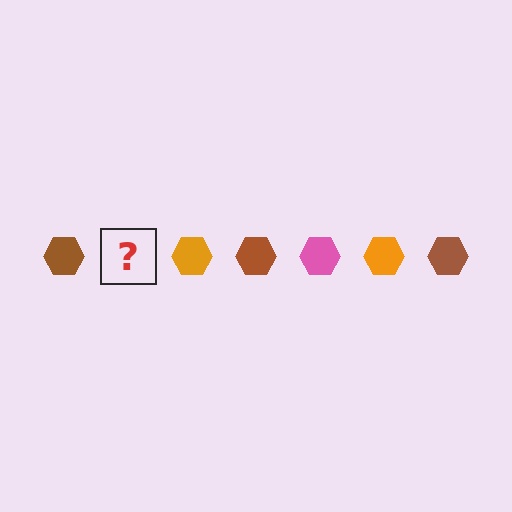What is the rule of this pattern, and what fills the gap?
The rule is that the pattern cycles through brown, pink, orange hexagons. The gap should be filled with a pink hexagon.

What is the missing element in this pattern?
The missing element is a pink hexagon.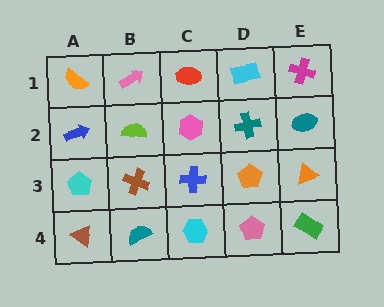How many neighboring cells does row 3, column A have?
3.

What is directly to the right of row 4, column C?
A pink pentagon.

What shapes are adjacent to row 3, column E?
A teal ellipse (row 2, column E), a green rectangle (row 4, column E), an orange pentagon (row 3, column D).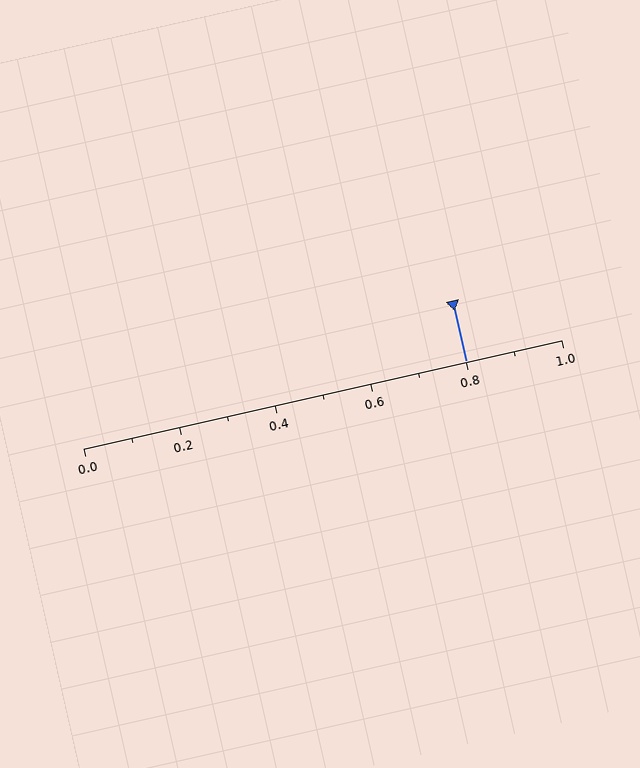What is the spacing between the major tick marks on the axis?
The major ticks are spaced 0.2 apart.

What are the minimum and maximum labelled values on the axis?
The axis runs from 0.0 to 1.0.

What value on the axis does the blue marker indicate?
The marker indicates approximately 0.8.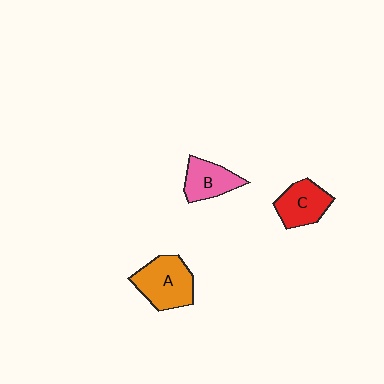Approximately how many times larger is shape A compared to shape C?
Approximately 1.3 times.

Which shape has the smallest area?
Shape B (pink).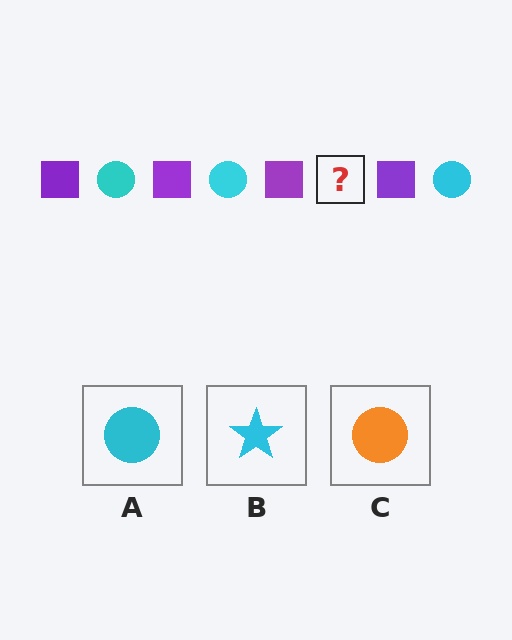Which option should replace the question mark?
Option A.